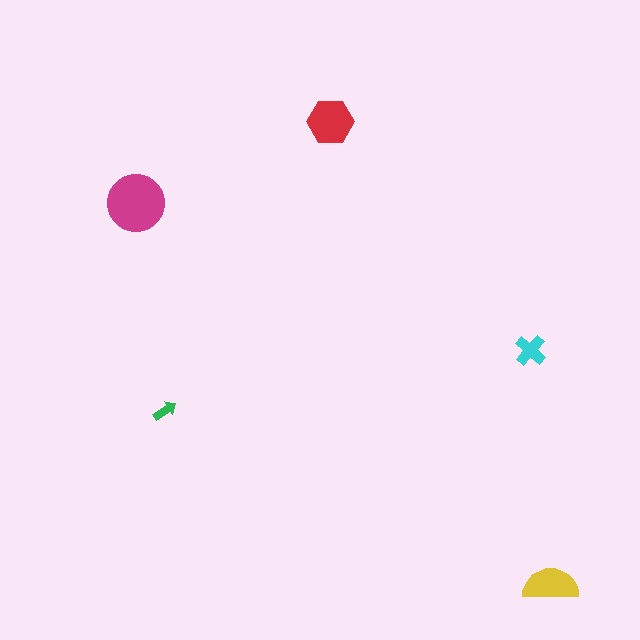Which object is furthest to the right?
The yellow semicircle is rightmost.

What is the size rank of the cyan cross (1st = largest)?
4th.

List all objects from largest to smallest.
The magenta circle, the red hexagon, the yellow semicircle, the cyan cross, the green arrow.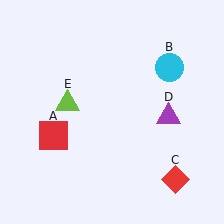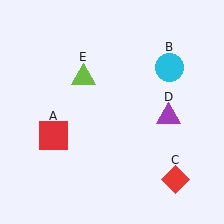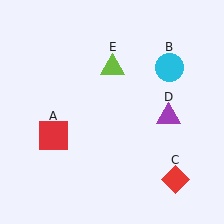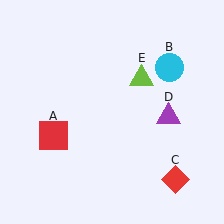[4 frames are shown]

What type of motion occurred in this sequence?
The lime triangle (object E) rotated clockwise around the center of the scene.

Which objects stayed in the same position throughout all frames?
Red square (object A) and cyan circle (object B) and red diamond (object C) and purple triangle (object D) remained stationary.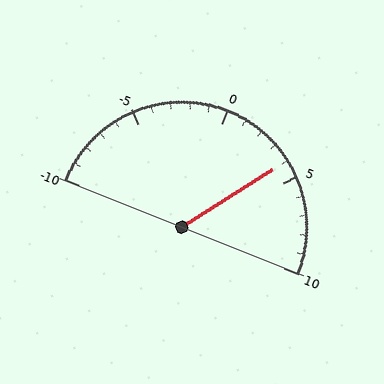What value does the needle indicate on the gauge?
The needle indicates approximately 4.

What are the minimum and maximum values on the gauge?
The gauge ranges from -10 to 10.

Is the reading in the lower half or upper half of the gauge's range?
The reading is in the upper half of the range (-10 to 10).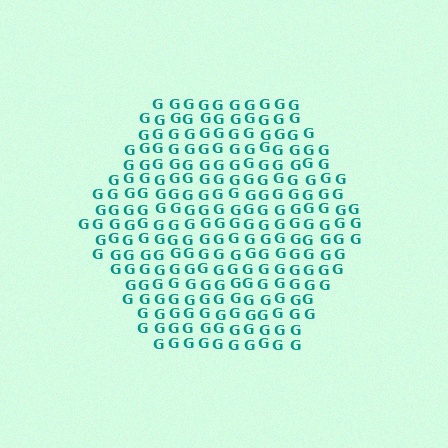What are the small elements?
The small elements are letter G's.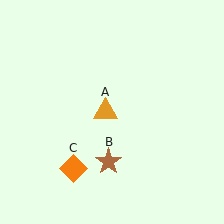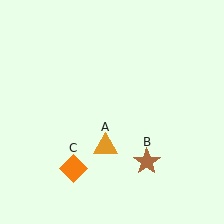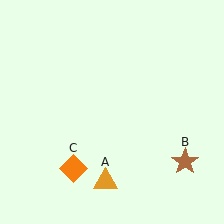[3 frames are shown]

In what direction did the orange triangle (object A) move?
The orange triangle (object A) moved down.